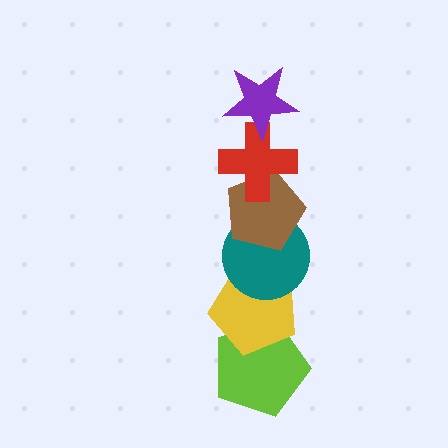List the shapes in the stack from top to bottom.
From top to bottom: the purple star, the red cross, the brown pentagon, the teal circle, the yellow pentagon, the lime pentagon.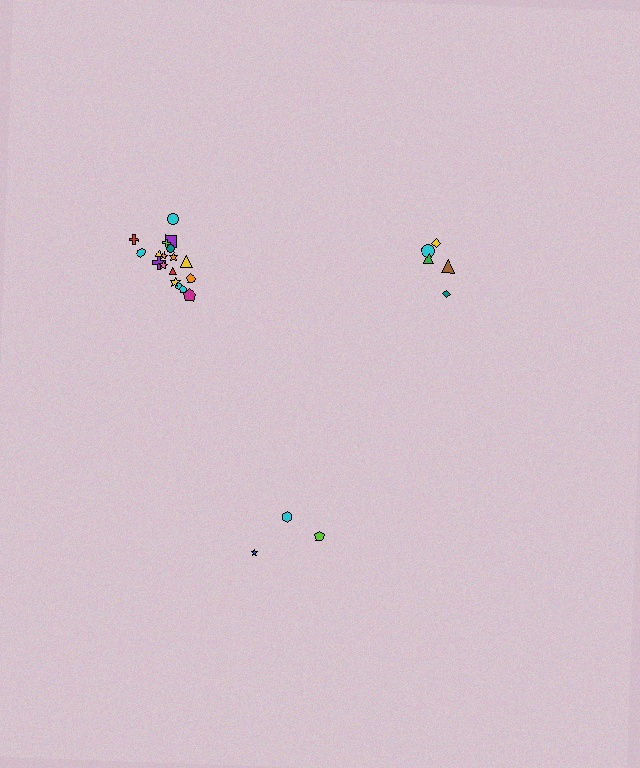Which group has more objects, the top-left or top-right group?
The top-left group.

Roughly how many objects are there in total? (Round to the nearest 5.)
Roughly 25 objects in total.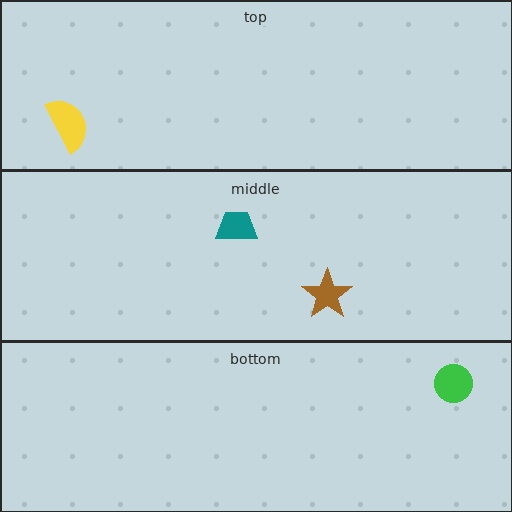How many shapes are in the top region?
1.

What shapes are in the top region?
The yellow semicircle.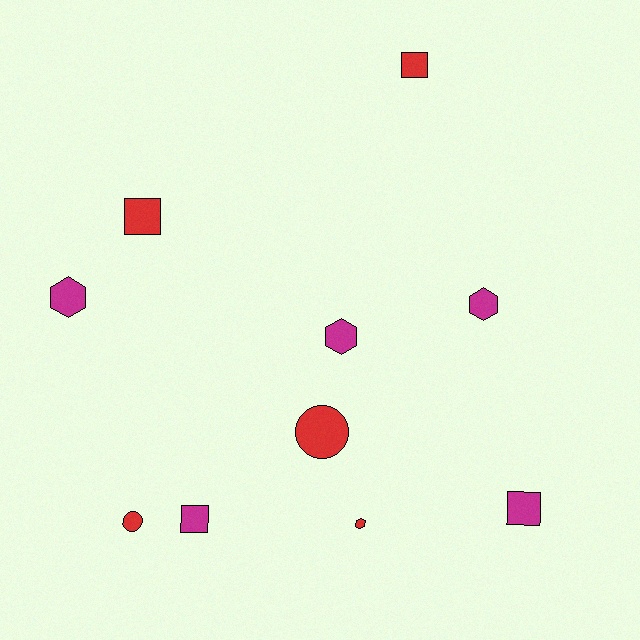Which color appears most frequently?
Magenta, with 5 objects.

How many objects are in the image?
There are 10 objects.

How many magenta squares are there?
There are 2 magenta squares.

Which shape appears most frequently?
Hexagon, with 4 objects.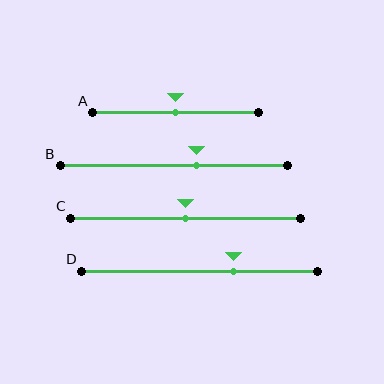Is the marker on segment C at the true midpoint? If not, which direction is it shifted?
Yes, the marker on segment C is at the true midpoint.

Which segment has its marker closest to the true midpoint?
Segment A has its marker closest to the true midpoint.